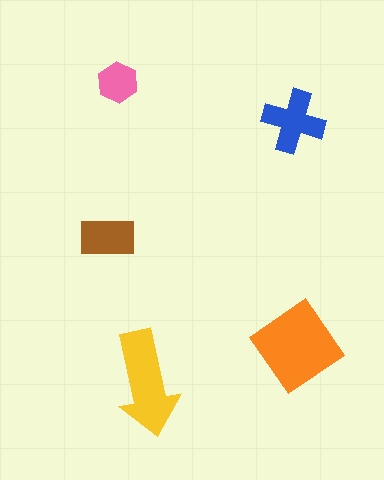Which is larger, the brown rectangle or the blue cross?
The blue cross.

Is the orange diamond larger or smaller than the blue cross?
Larger.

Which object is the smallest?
The pink hexagon.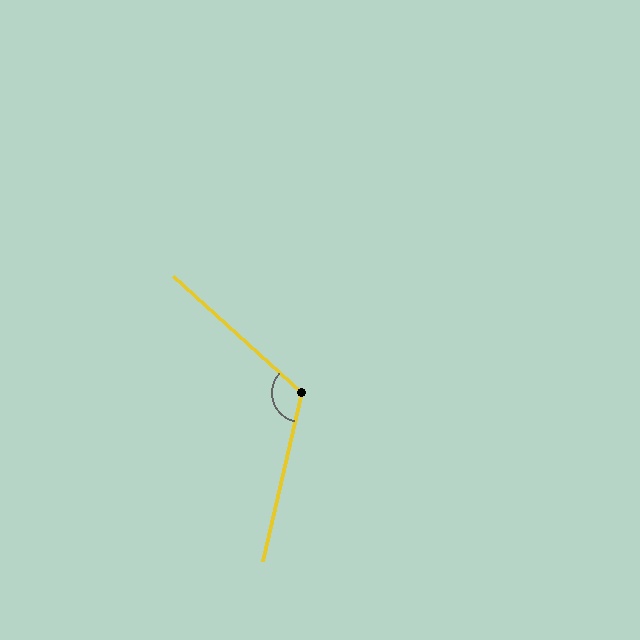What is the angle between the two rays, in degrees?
Approximately 120 degrees.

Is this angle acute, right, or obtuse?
It is obtuse.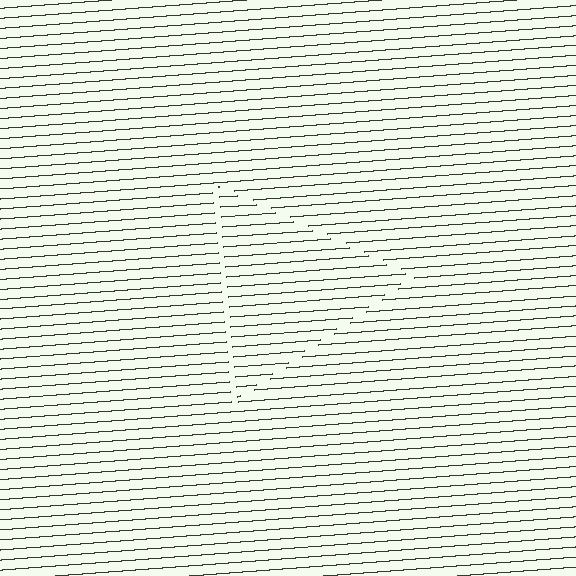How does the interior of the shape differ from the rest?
The interior of the shape contains the same grating, shifted by half a period — the contour is defined by the phase discontinuity where line-ends from the inner and outer gratings abut.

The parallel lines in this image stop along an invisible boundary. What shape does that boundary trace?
An illusory triangle. The interior of the shape contains the same grating, shifted by half a period — the contour is defined by the phase discontinuity where line-ends from the inner and outer gratings abut.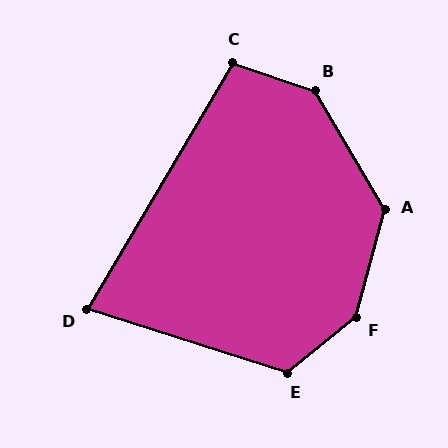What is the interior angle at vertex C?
Approximately 102 degrees (obtuse).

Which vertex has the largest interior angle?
F, at approximately 144 degrees.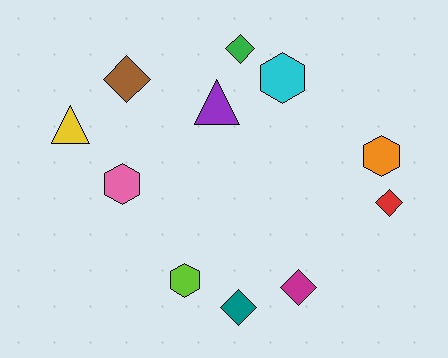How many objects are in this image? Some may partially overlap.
There are 11 objects.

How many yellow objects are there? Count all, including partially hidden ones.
There is 1 yellow object.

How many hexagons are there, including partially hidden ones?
There are 4 hexagons.